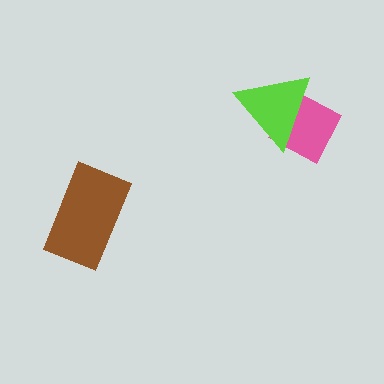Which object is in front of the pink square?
The lime triangle is in front of the pink square.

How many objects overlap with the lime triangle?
1 object overlaps with the lime triangle.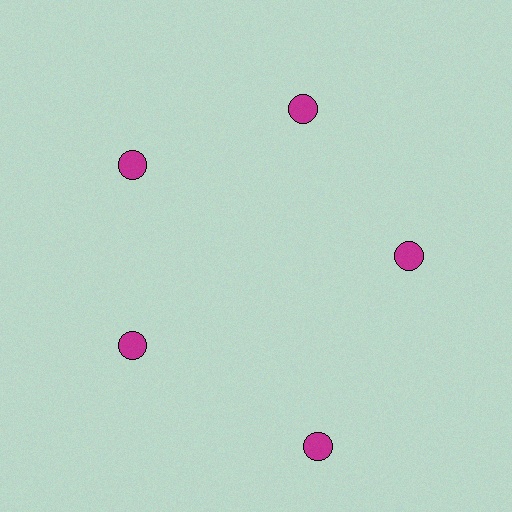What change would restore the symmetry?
The symmetry would be restored by moving it inward, back onto the ring so that all 5 circles sit at equal angles and equal distance from the center.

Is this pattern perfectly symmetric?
No. The 5 magenta circles are arranged in a ring, but one element near the 5 o'clock position is pushed outward from the center, breaking the 5-fold rotational symmetry.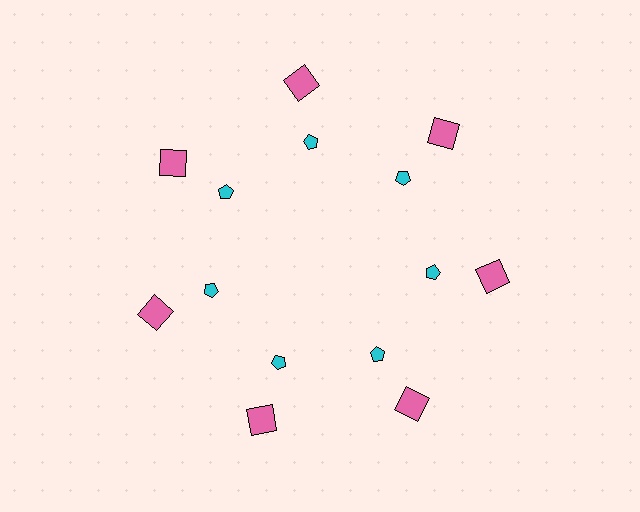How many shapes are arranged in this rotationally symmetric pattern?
There are 14 shapes, arranged in 7 groups of 2.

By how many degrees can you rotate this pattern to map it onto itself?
The pattern maps onto itself every 51 degrees of rotation.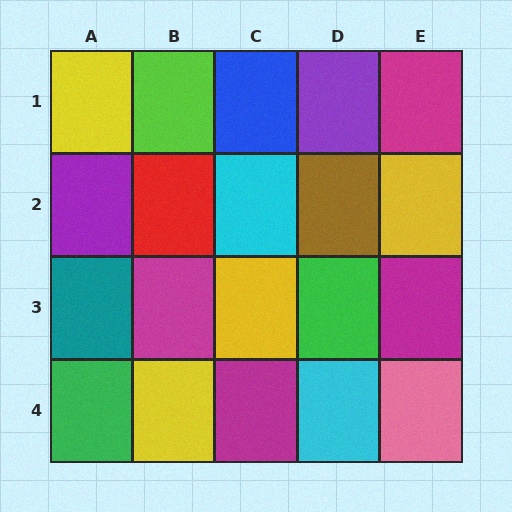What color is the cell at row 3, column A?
Teal.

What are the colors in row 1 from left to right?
Yellow, lime, blue, purple, magenta.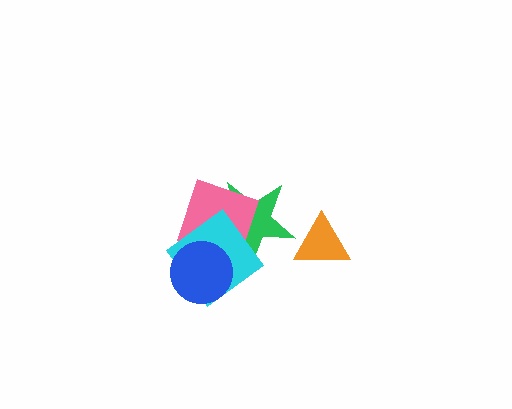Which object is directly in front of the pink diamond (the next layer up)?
The cyan diamond is directly in front of the pink diamond.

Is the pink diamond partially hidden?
Yes, it is partially covered by another shape.